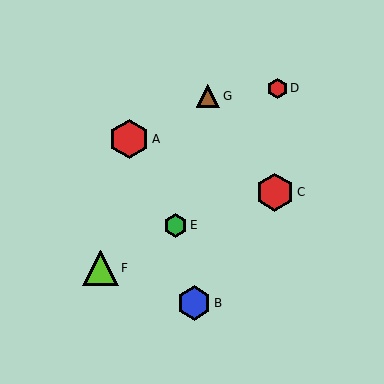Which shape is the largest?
The red hexagon (labeled A) is the largest.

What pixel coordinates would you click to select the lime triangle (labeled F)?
Click at (100, 268) to select the lime triangle F.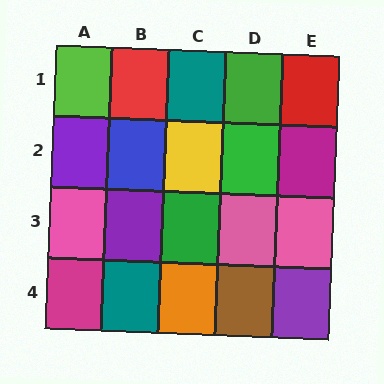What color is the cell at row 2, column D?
Green.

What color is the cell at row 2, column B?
Blue.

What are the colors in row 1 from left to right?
Lime, red, teal, green, red.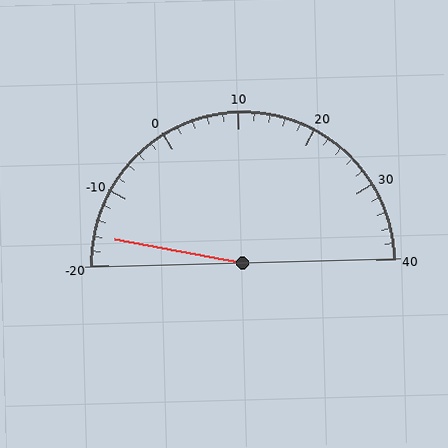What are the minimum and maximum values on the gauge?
The gauge ranges from -20 to 40.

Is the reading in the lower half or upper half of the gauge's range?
The reading is in the lower half of the range (-20 to 40).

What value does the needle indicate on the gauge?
The needle indicates approximately -16.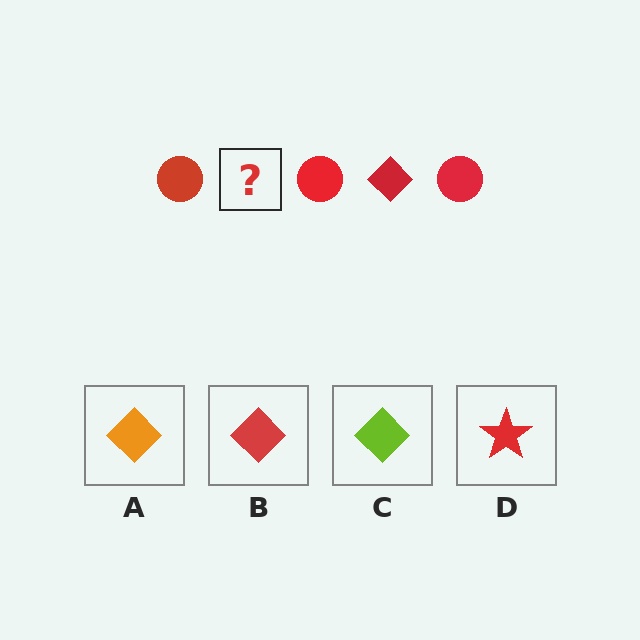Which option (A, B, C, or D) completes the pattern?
B.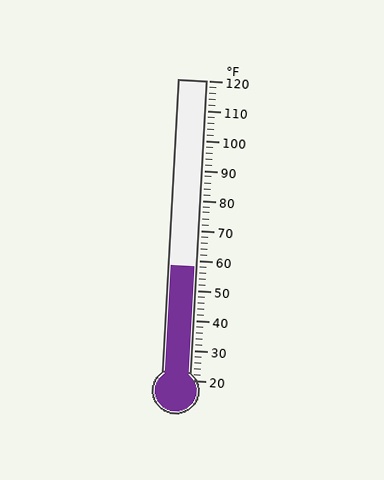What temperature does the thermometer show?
The thermometer shows approximately 58°F.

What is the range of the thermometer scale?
The thermometer scale ranges from 20°F to 120°F.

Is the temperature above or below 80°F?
The temperature is below 80°F.